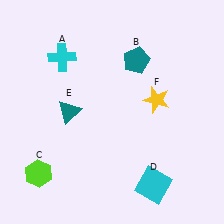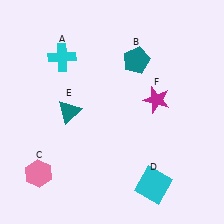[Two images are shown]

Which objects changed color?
C changed from lime to pink. F changed from yellow to magenta.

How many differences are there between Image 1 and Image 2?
There are 2 differences between the two images.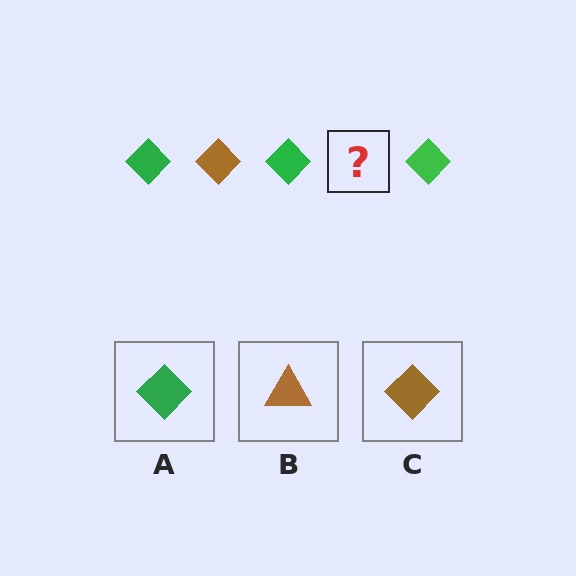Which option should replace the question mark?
Option C.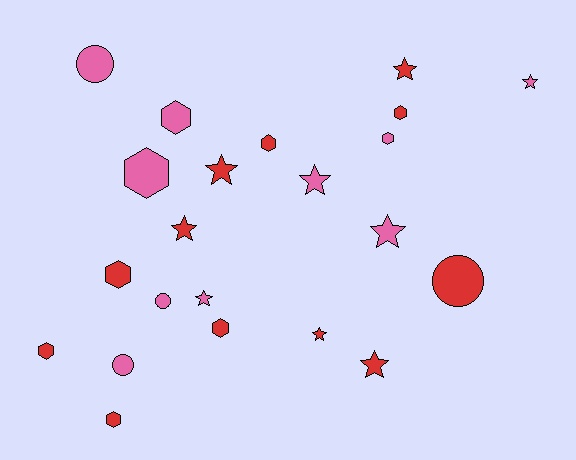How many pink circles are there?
There are 3 pink circles.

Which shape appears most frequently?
Hexagon, with 9 objects.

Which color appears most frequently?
Red, with 12 objects.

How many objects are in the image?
There are 22 objects.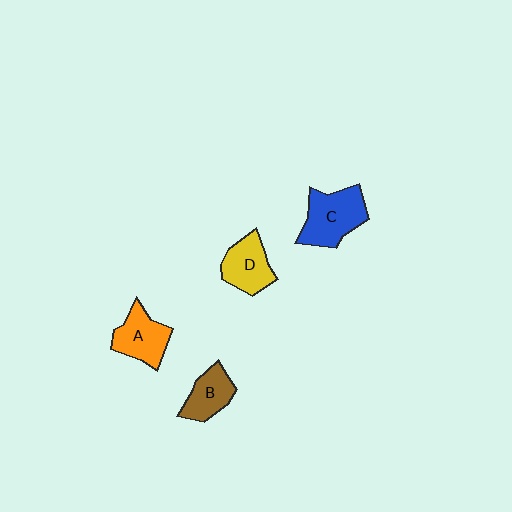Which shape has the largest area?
Shape C (blue).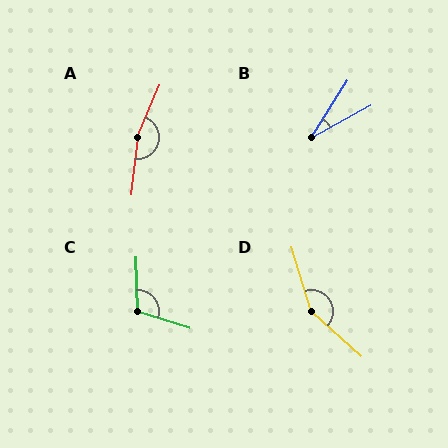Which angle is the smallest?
B, at approximately 29 degrees.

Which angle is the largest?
A, at approximately 163 degrees.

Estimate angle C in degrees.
Approximately 109 degrees.